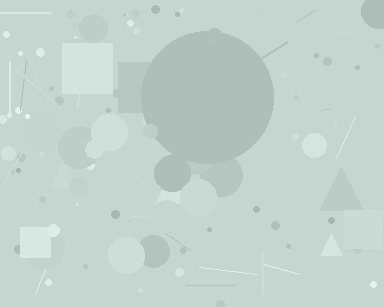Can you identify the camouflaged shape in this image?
The camouflaged shape is a circle.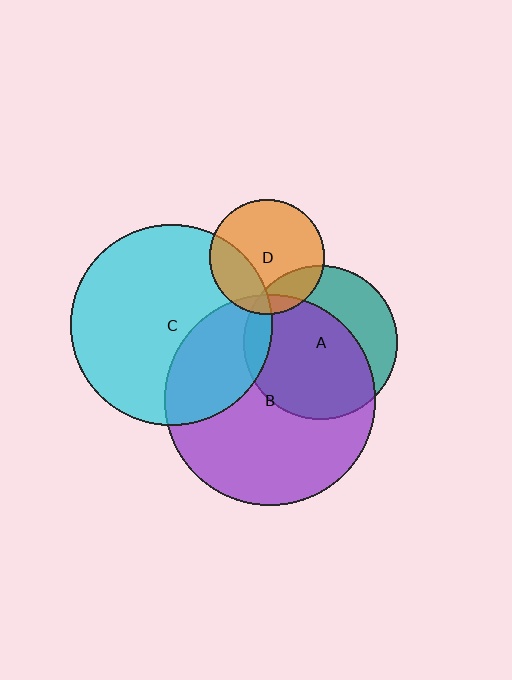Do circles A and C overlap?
Yes.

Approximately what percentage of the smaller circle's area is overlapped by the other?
Approximately 10%.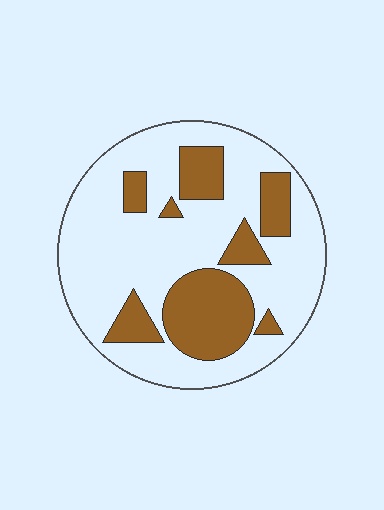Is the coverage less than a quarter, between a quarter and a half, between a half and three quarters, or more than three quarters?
Between a quarter and a half.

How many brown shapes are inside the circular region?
8.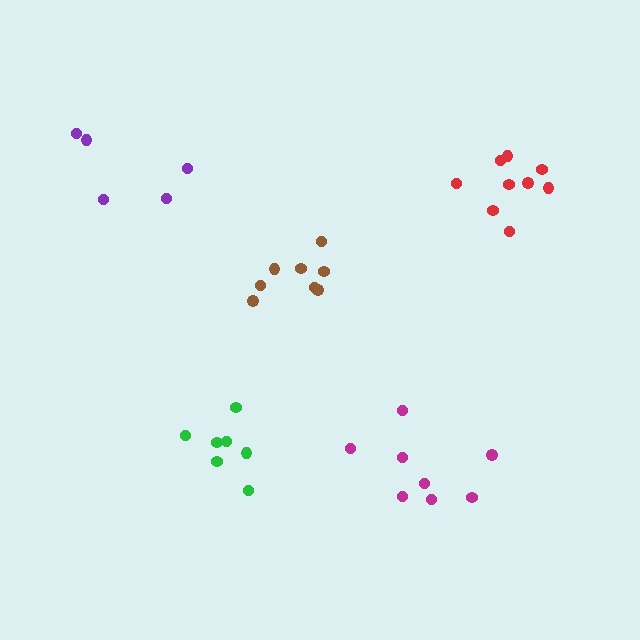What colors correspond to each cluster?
The clusters are colored: green, magenta, brown, red, purple.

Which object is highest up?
The purple cluster is topmost.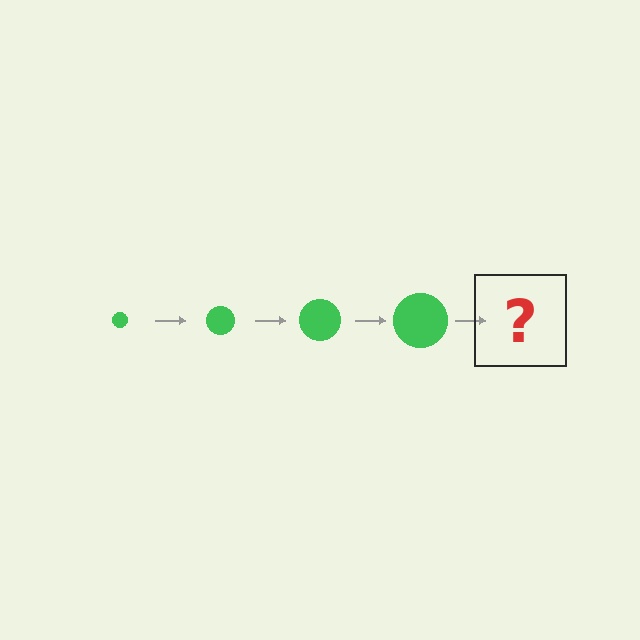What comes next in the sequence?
The next element should be a green circle, larger than the previous one.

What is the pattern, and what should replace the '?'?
The pattern is that the circle gets progressively larger each step. The '?' should be a green circle, larger than the previous one.